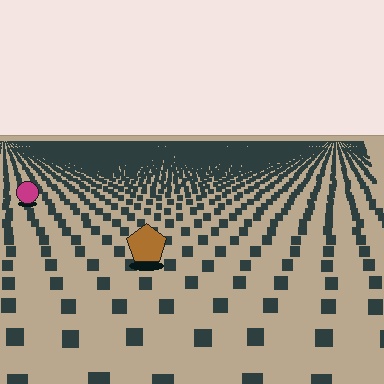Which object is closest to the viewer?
The brown pentagon is closest. The texture marks near it are larger and more spread out.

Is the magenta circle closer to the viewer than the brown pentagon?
No. The brown pentagon is closer — you can tell from the texture gradient: the ground texture is coarser near it.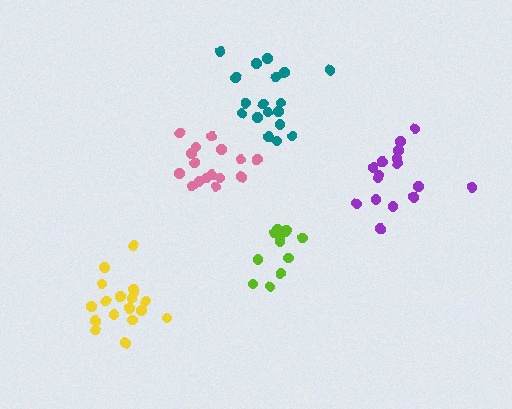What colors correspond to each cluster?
The clusters are colored: purple, yellow, pink, teal, lime.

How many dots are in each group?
Group 1: 16 dots, Group 2: 18 dots, Group 3: 16 dots, Group 4: 18 dots, Group 5: 14 dots (82 total).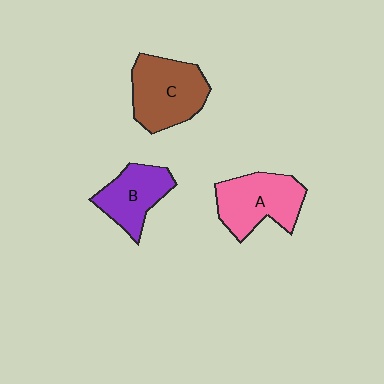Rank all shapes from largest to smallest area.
From largest to smallest: C (brown), A (pink), B (purple).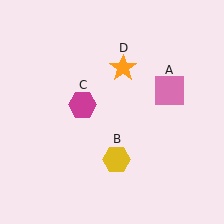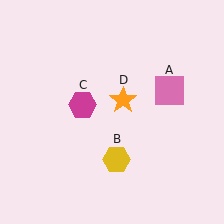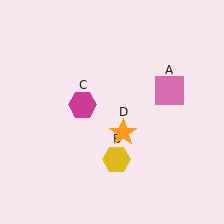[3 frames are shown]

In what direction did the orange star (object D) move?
The orange star (object D) moved down.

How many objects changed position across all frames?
1 object changed position: orange star (object D).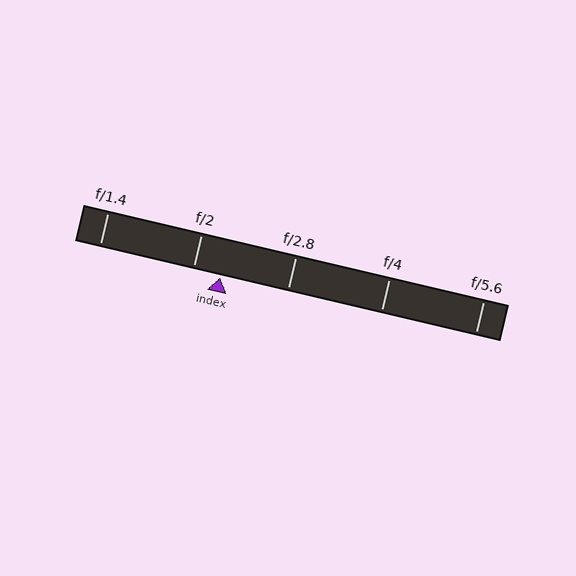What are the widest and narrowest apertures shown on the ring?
The widest aperture shown is f/1.4 and the narrowest is f/5.6.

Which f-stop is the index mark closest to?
The index mark is closest to f/2.